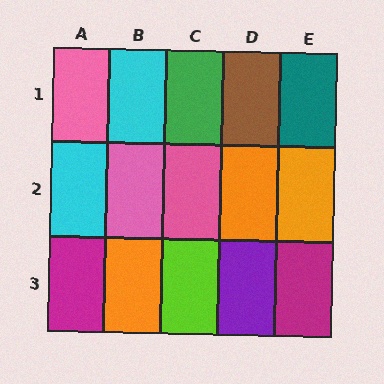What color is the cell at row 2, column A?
Cyan.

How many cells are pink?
3 cells are pink.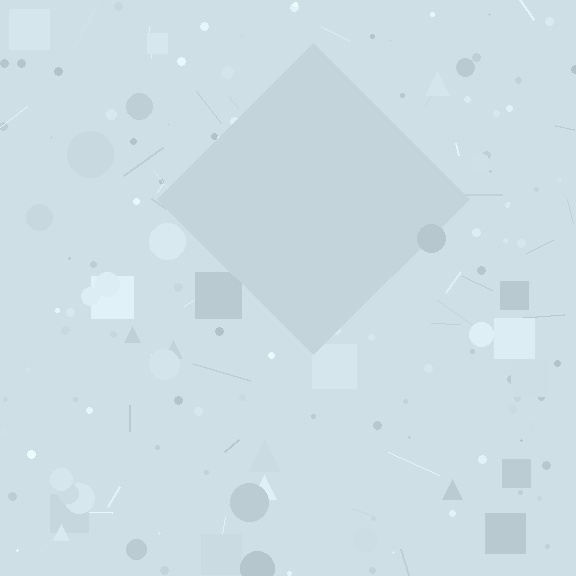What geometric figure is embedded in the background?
A diamond is embedded in the background.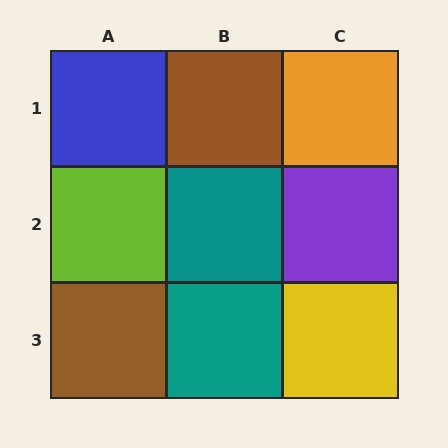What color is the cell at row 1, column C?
Orange.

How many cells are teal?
2 cells are teal.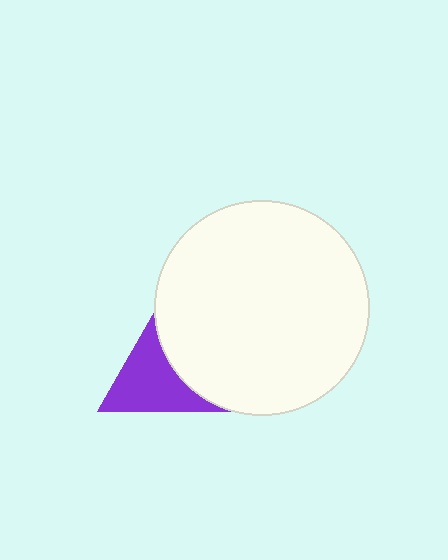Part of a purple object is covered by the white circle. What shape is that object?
It is a triangle.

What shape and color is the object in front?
The object in front is a white circle.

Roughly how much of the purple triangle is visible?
About half of it is visible (roughly 62%).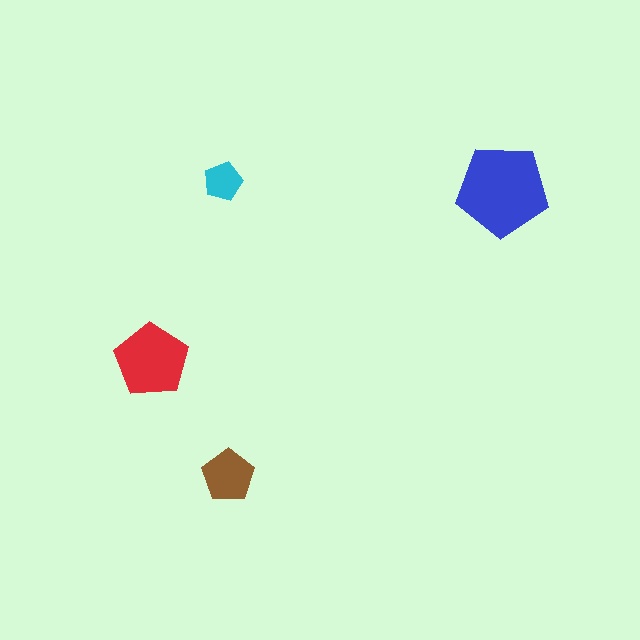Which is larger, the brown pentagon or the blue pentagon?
The blue one.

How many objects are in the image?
There are 4 objects in the image.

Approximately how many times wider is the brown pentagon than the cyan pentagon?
About 1.5 times wider.